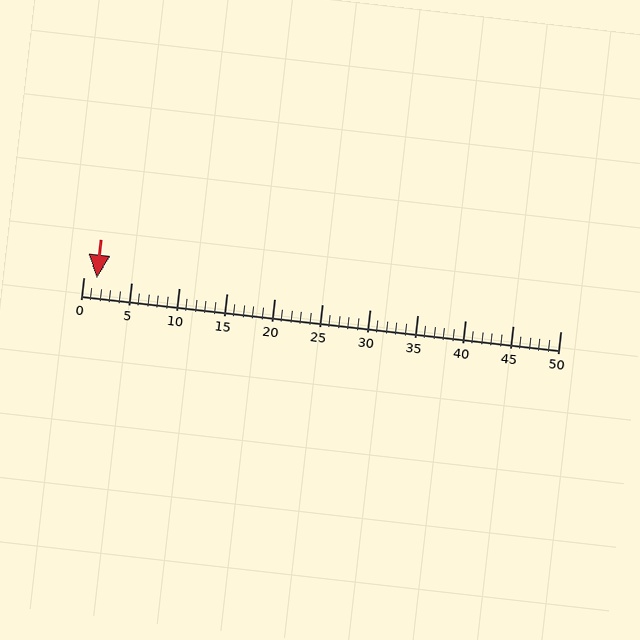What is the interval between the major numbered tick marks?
The major tick marks are spaced 5 units apart.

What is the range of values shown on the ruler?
The ruler shows values from 0 to 50.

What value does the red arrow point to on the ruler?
The red arrow points to approximately 1.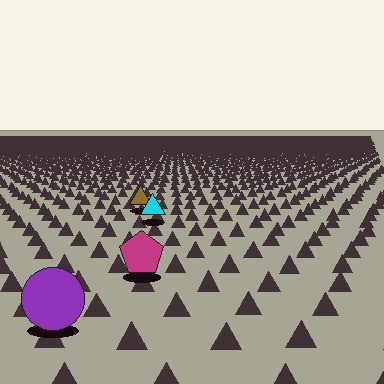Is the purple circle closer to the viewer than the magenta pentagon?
Yes. The purple circle is closer — you can tell from the texture gradient: the ground texture is coarser near it.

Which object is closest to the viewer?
The purple circle is closest. The texture marks near it are larger and more spread out.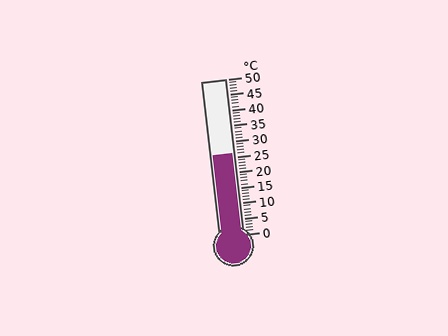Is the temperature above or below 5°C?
The temperature is above 5°C.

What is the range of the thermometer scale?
The thermometer scale ranges from 0°C to 50°C.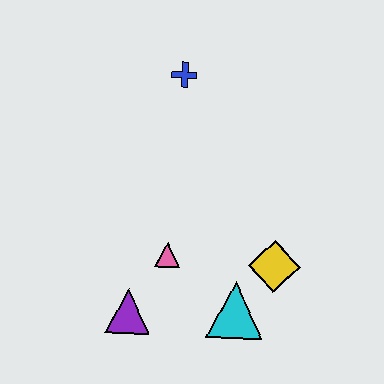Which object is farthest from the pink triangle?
The blue cross is farthest from the pink triangle.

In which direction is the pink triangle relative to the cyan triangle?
The pink triangle is to the left of the cyan triangle.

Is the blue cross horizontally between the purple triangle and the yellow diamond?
Yes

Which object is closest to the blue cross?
The pink triangle is closest to the blue cross.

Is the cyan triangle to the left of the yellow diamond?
Yes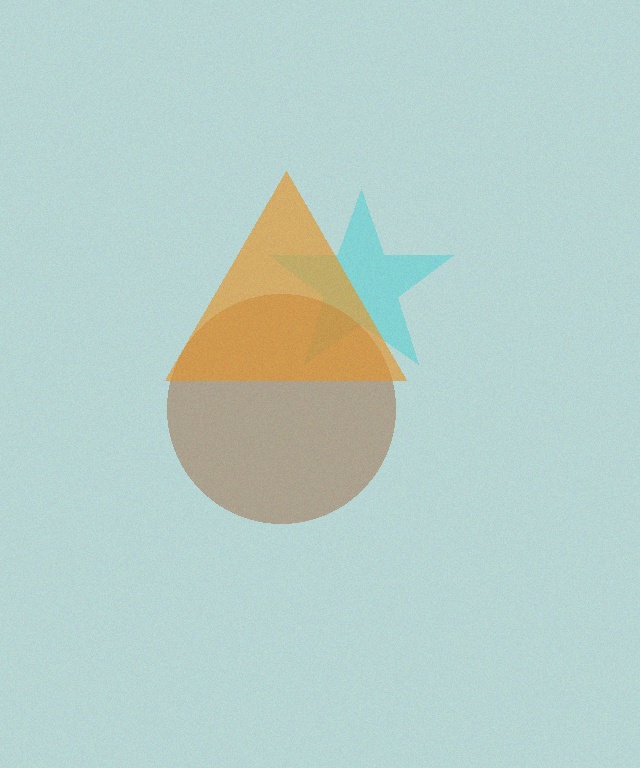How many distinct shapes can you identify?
There are 3 distinct shapes: a cyan star, a brown circle, an orange triangle.